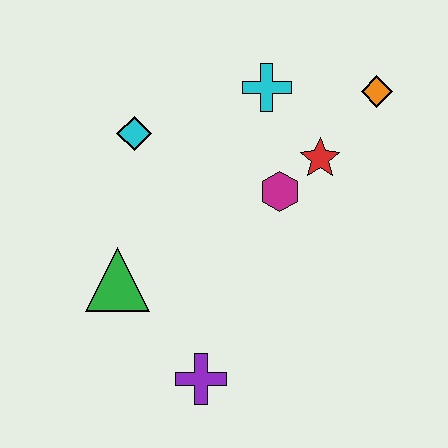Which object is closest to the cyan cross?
The red star is closest to the cyan cross.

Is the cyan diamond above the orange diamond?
No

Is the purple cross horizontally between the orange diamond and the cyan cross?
No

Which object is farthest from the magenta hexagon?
The purple cross is farthest from the magenta hexagon.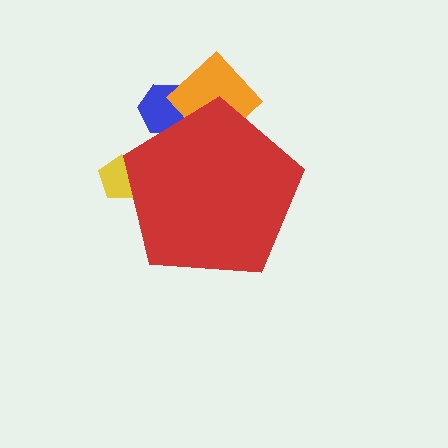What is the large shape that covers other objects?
A red pentagon.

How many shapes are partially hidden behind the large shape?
3 shapes are partially hidden.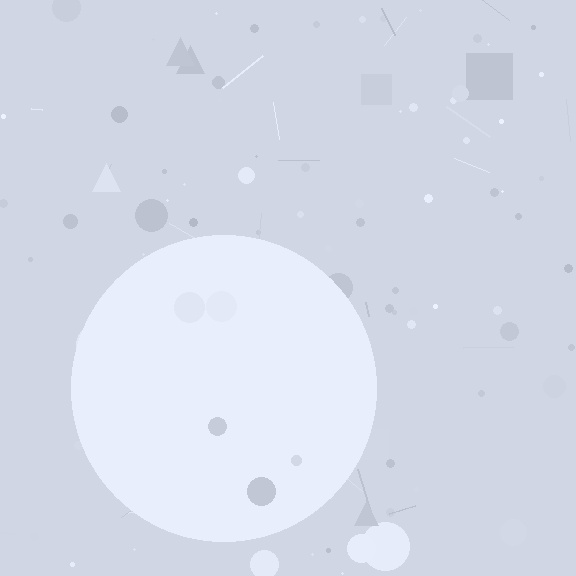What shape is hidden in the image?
A circle is hidden in the image.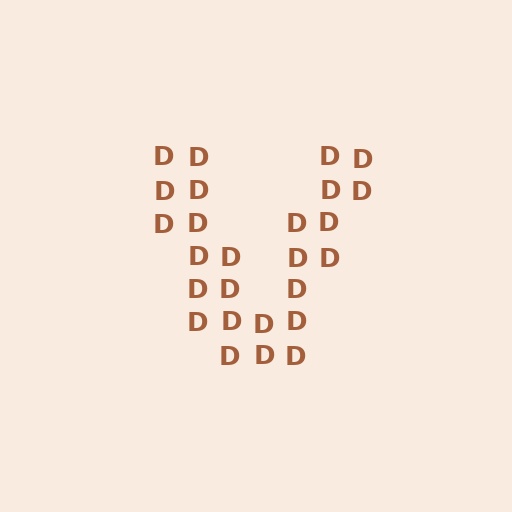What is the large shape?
The large shape is the letter V.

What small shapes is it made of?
It is made of small letter D's.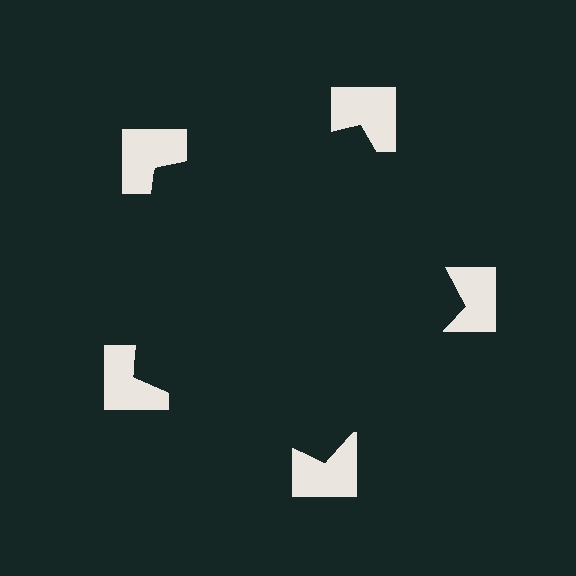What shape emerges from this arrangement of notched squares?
An illusory pentagon — its edges are inferred from the aligned wedge cuts in the notched squares, not physically drawn.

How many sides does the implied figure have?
5 sides.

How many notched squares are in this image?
There are 5 — one at each vertex of the illusory pentagon.